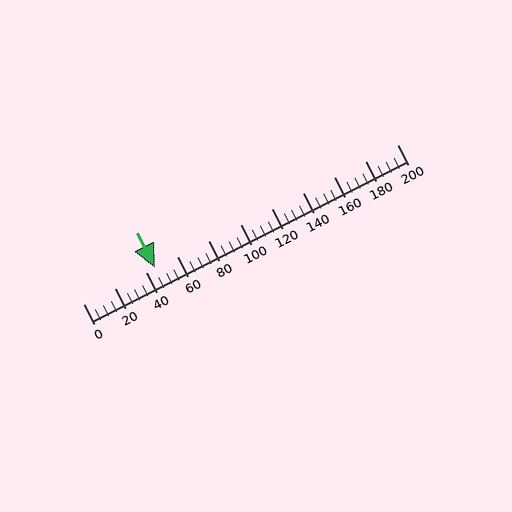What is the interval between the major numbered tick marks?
The major tick marks are spaced 20 units apart.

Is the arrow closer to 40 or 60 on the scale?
The arrow is closer to 40.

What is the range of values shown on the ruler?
The ruler shows values from 0 to 200.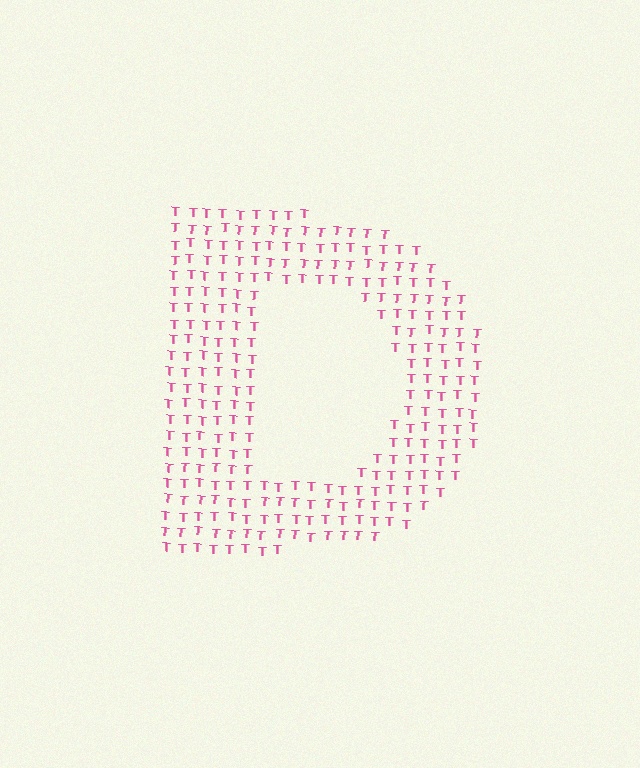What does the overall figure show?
The overall figure shows the letter D.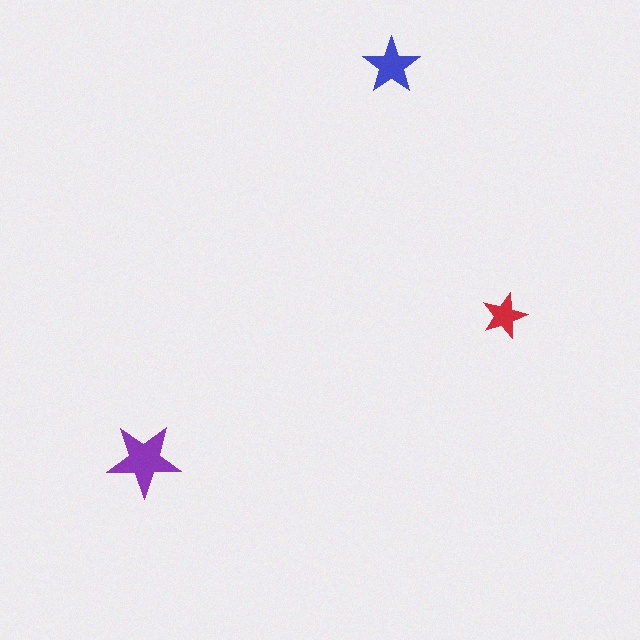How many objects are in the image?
There are 3 objects in the image.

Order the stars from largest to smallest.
the purple one, the blue one, the red one.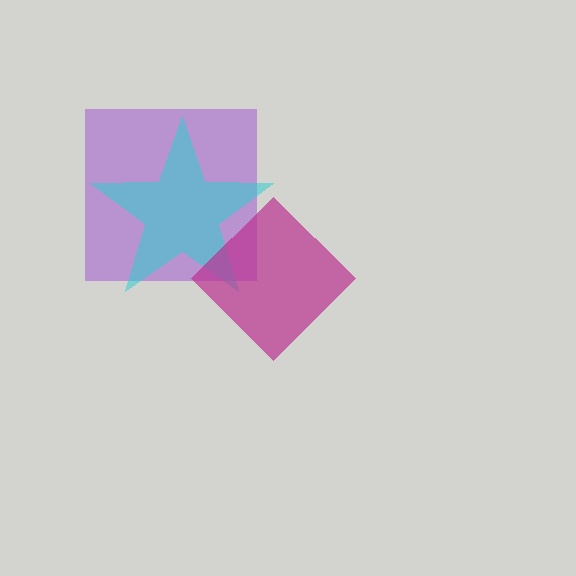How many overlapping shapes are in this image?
There are 3 overlapping shapes in the image.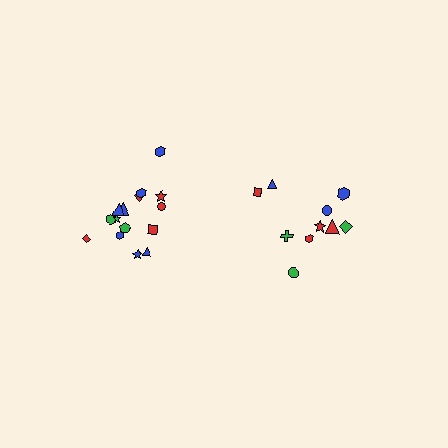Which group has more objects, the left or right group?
The left group.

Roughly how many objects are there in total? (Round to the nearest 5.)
Roughly 25 objects in total.